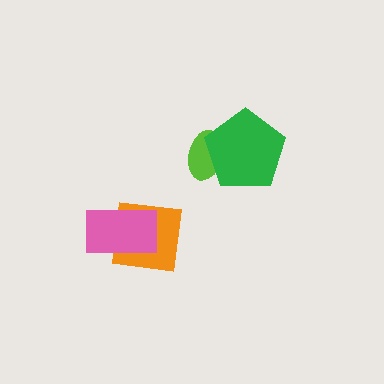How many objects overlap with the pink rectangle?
1 object overlaps with the pink rectangle.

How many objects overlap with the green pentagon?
1 object overlaps with the green pentagon.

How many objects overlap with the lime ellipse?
1 object overlaps with the lime ellipse.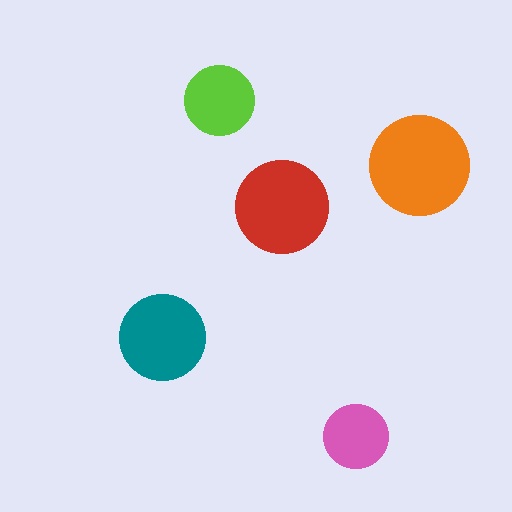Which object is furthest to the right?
The orange circle is rightmost.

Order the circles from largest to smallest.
the orange one, the red one, the teal one, the lime one, the pink one.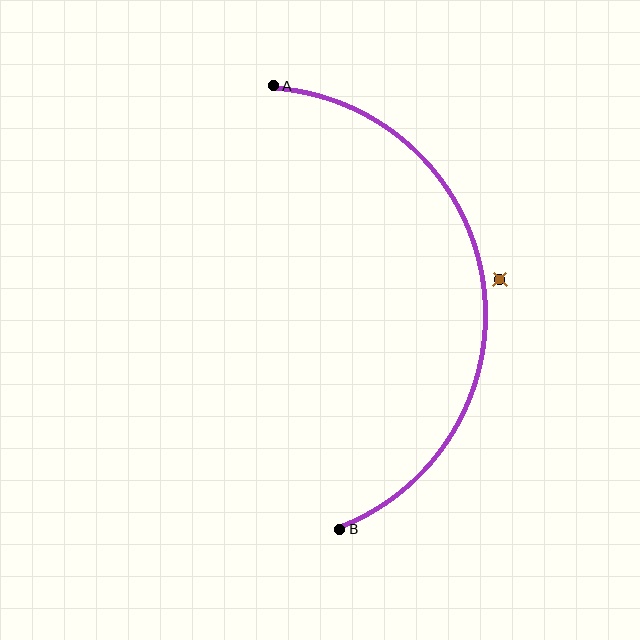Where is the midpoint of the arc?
The arc midpoint is the point on the curve farthest from the straight line joining A and B. It sits to the right of that line.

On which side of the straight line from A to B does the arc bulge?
The arc bulges to the right of the straight line connecting A and B.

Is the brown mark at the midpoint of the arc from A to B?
No — the brown mark does not lie on the arc at all. It sits slightly outside the curve.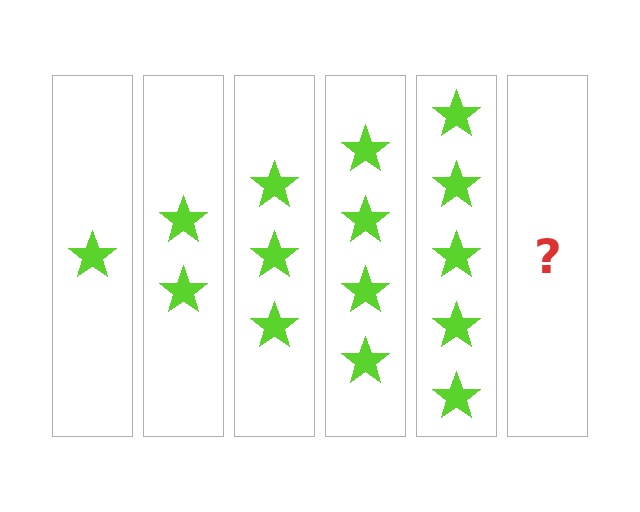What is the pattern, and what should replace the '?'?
The pattern is that each step adds one more star. The '?' should be 6 stars.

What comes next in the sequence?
The next element should be 6 stars.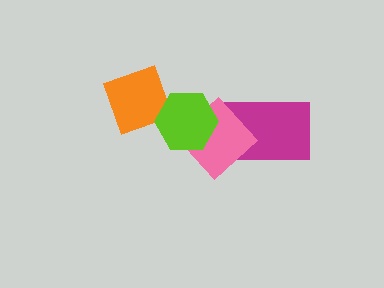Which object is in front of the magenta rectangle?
The pink diamond is in front of the magenta rectangle.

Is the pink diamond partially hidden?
Yes, it is partially covered by another shape.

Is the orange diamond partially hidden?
Yes, it is partially covered by another shape.